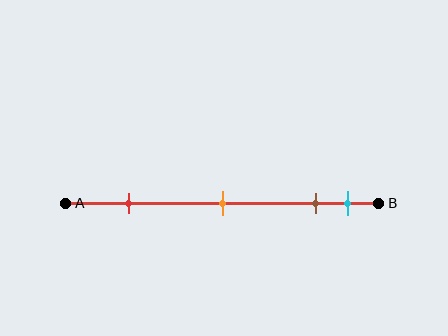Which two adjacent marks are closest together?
The brown and cyan marks are the closest adjacent pair.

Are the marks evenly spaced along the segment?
No, the marks are not evenly spaced.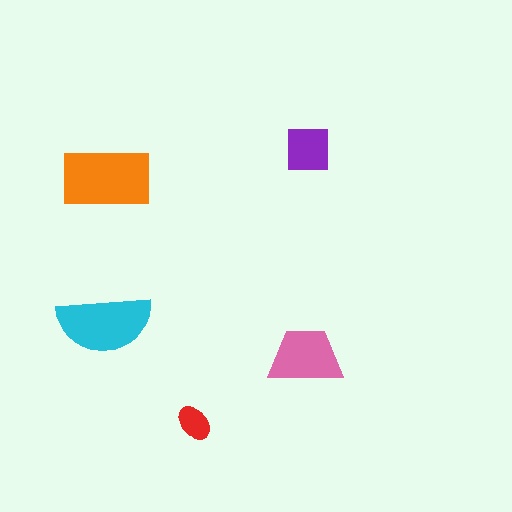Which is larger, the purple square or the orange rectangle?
The orange rectangle.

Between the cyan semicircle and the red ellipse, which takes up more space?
The cyan semicircle.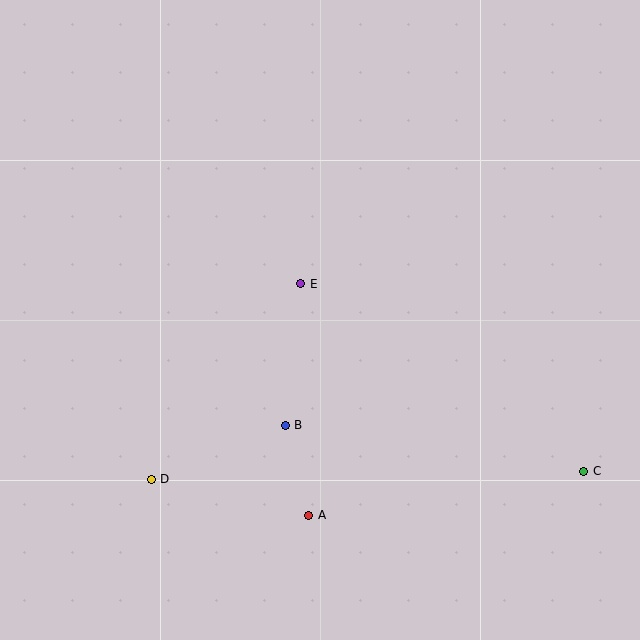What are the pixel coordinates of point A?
Point A is at (309, 515).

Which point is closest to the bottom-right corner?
Point C is closest to the bottom-right corner.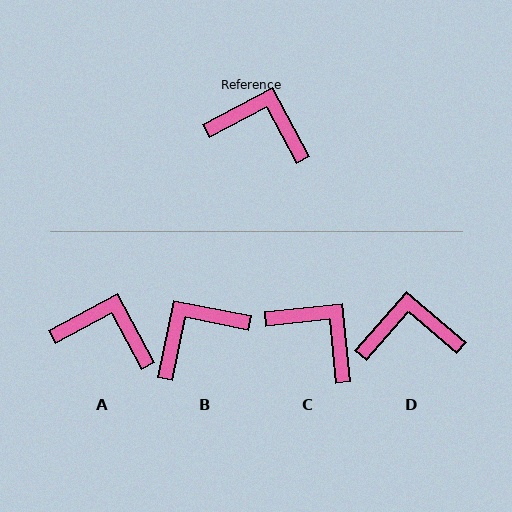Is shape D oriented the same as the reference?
No, it is off by about 21 degrees.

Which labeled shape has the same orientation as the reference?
A.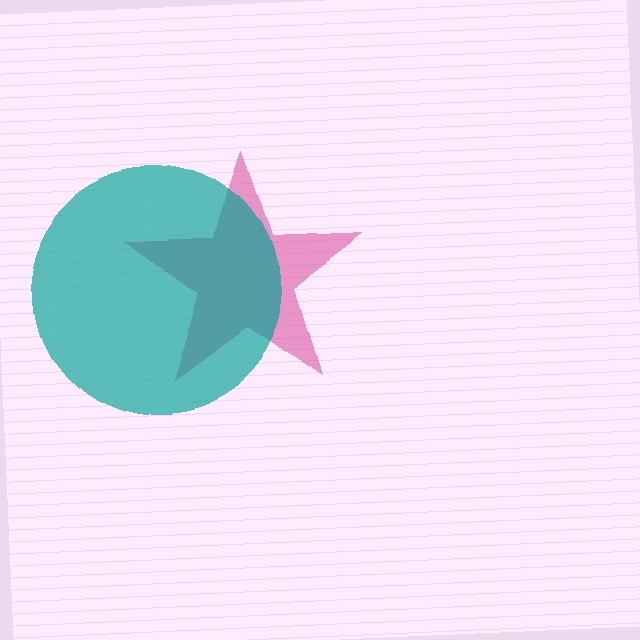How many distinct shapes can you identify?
There are 2 distinct shapes: a pink star, a teal circle.